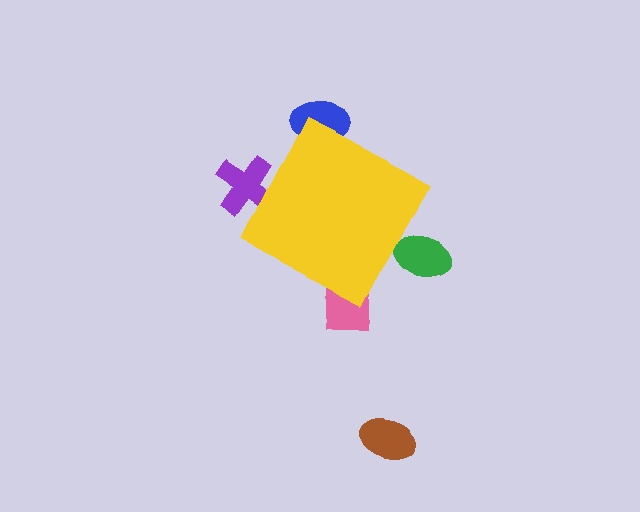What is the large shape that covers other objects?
A yellow diamond.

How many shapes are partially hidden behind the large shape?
4 shapes are partially hidden.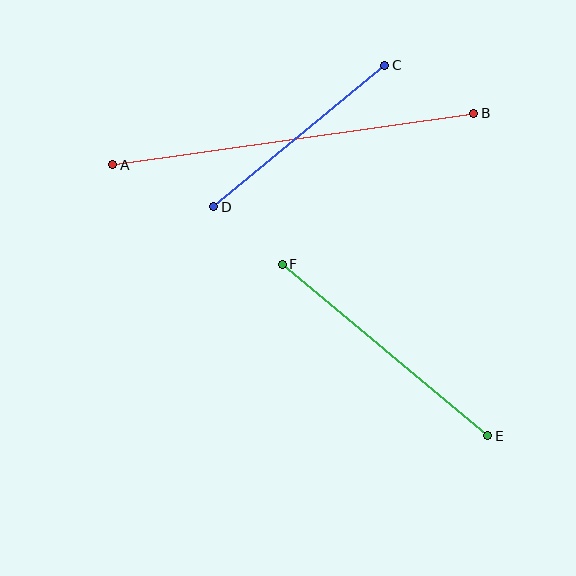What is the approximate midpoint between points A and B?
The midpoint is at approximately (293, 139) pixels.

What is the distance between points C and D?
The distance is approximately 222 pixels.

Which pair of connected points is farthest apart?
Points A and B are farthest apart.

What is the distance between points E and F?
The distance is approximately 268 pixels.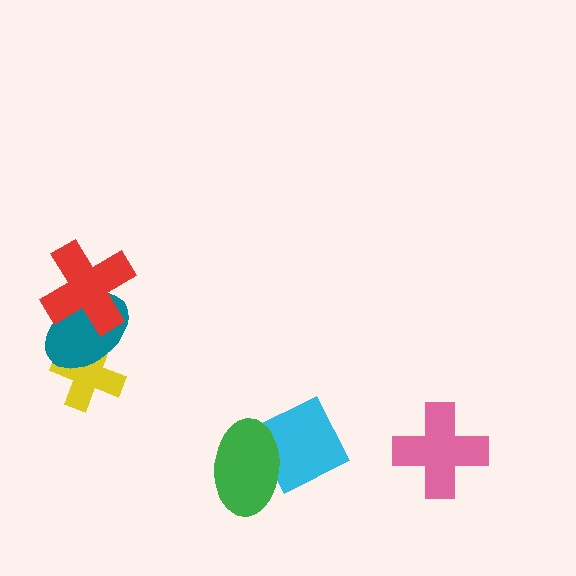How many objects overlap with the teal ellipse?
2 objects overlap with the teal ellipse.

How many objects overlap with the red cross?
1 object overlaps with the red cross.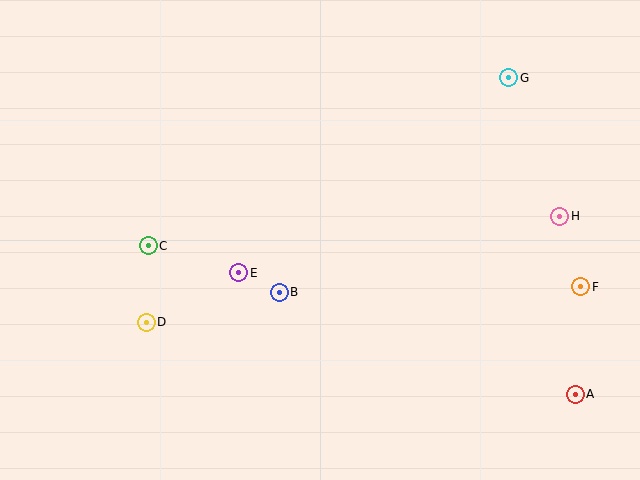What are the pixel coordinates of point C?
Point C is at (148, 246).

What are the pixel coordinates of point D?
Point D is at (146, 322).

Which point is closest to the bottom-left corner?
Point D is closest to the bottom-left corner.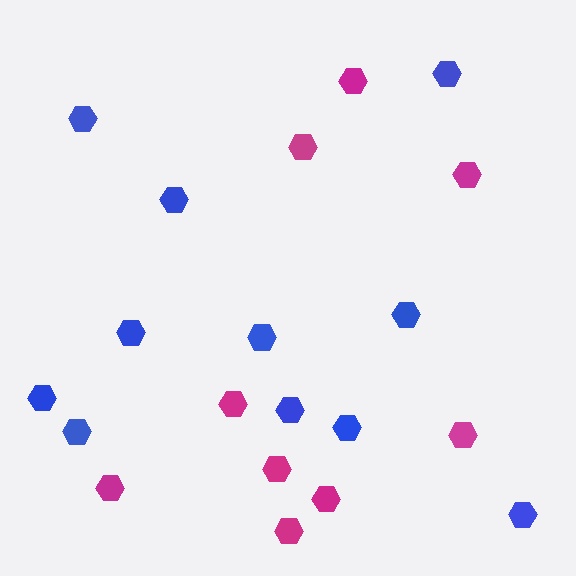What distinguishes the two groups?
There are 2 groups: one group of magenta hexagons (9) and one group of blue hexagons (11).